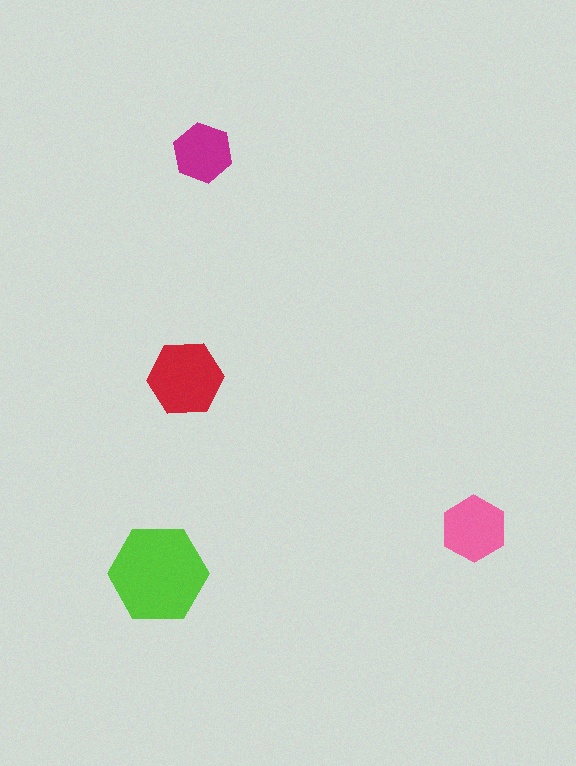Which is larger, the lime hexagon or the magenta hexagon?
The lime one.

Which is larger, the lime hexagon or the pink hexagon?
The lime one.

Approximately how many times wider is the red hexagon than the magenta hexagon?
About 1.5 times wider.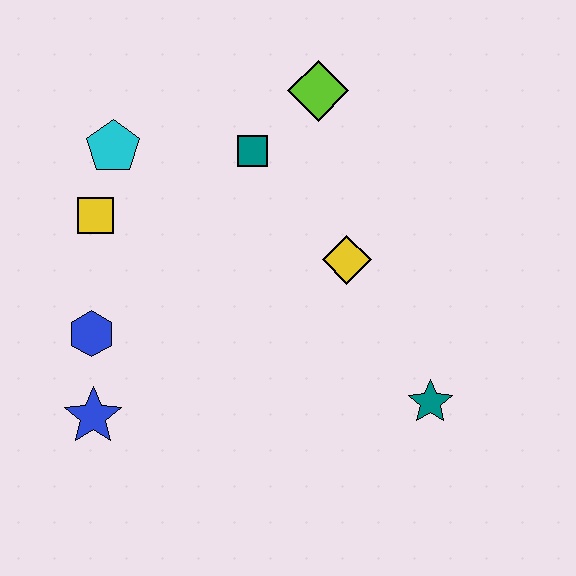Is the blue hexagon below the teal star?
No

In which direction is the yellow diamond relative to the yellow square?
The yellow diamond is to the right of the yellow square.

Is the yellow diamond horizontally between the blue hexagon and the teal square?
No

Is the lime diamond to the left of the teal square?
No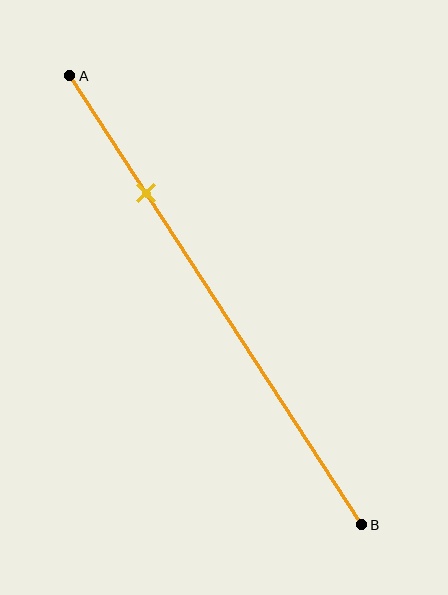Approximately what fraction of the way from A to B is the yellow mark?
The yellow mark is approximately 25% of the way from A to B.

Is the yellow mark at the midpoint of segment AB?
No, the mark is at about 25% from A, not at the 50% midpoint.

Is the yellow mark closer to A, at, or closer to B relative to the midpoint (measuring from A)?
The yellow mark is closer to point A than the midpoint of segment AB.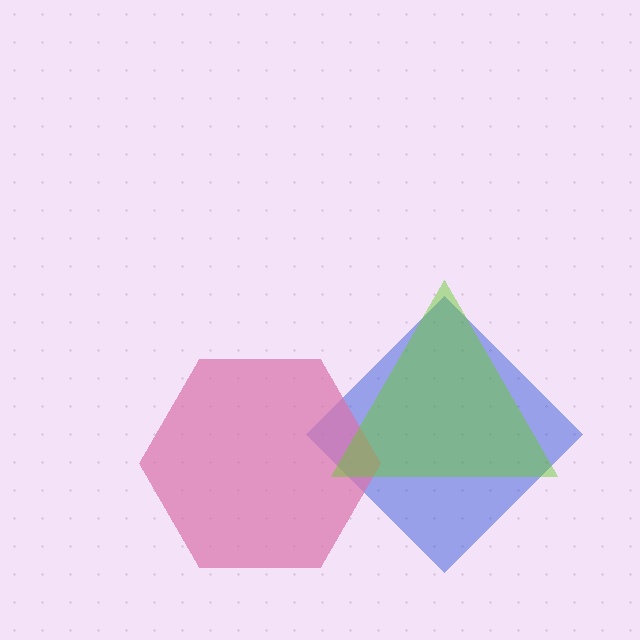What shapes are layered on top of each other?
The layered shapes are: a blue diamond, a pink hexagon, a lime triangle.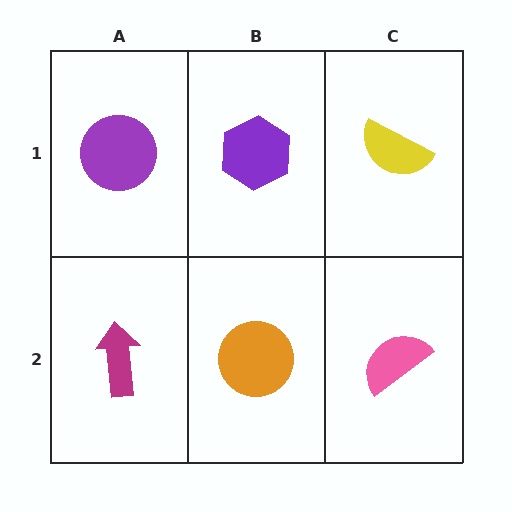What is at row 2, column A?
A magenta arrow.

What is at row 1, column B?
A purple hexagon.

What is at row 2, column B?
An orange circle.